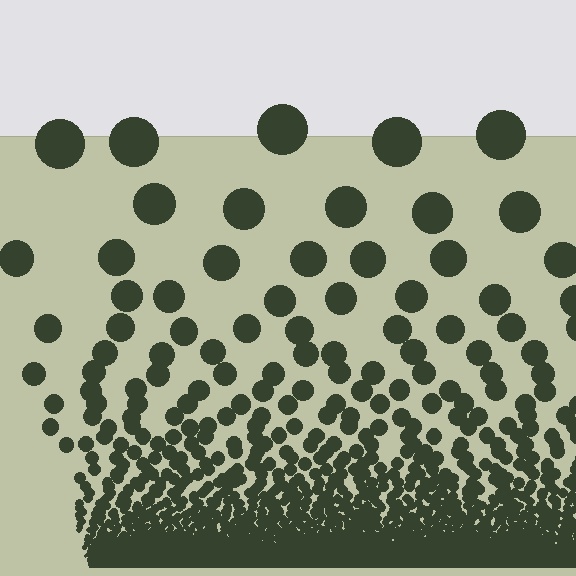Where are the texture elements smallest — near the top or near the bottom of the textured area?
Near the bottom.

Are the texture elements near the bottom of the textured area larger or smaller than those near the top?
Smaller. The gradient is inverted — elements near the bottom are smaller and denser.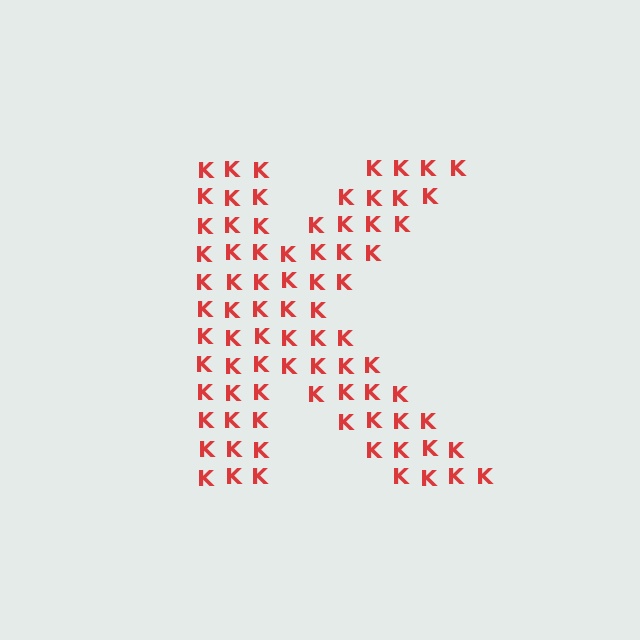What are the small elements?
The small elements are letter K's.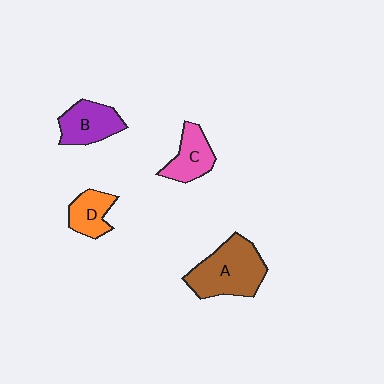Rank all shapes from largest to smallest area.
From largest to smallest: A (brown), B (purple), C (pink), D (orange).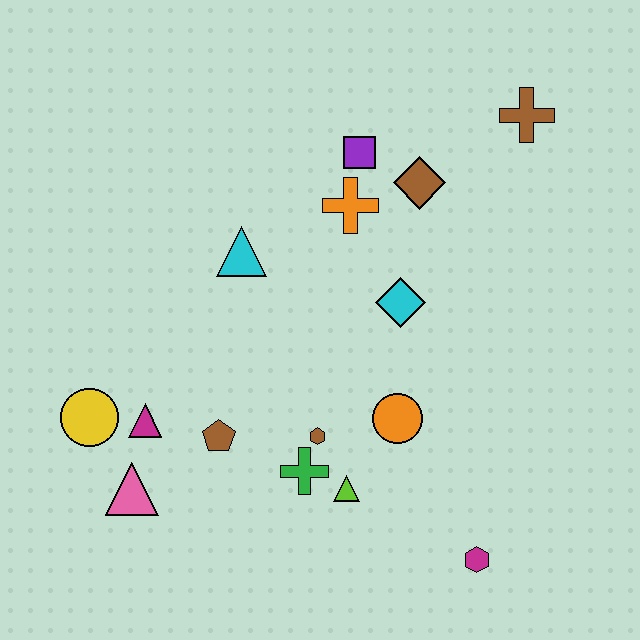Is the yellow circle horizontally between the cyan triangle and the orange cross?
No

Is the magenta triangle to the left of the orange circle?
Yes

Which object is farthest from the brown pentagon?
The brown cross is farthest from the brown pentagon.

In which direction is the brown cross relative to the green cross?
The brown cross is above the green cross.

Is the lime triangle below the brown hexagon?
Yes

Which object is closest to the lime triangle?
The green cross is closest to the lime triangle.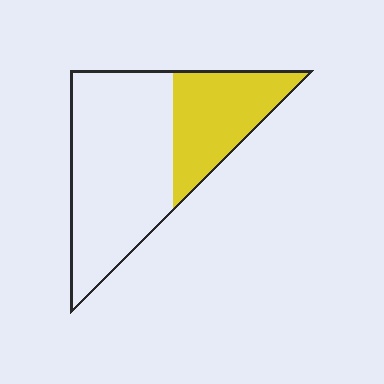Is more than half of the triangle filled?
No.